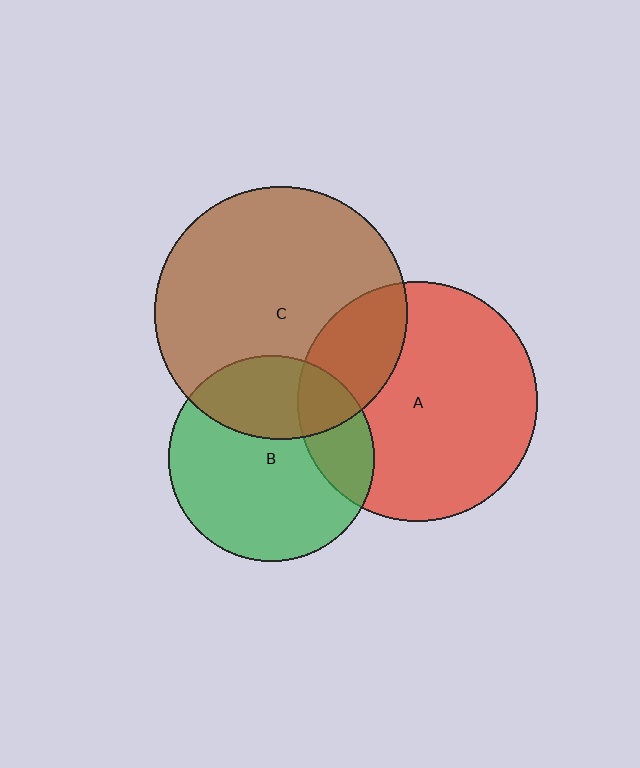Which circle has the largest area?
Circle C (brown).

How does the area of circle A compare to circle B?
Approximately 1.4 times.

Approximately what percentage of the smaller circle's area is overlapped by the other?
Approximately 25%.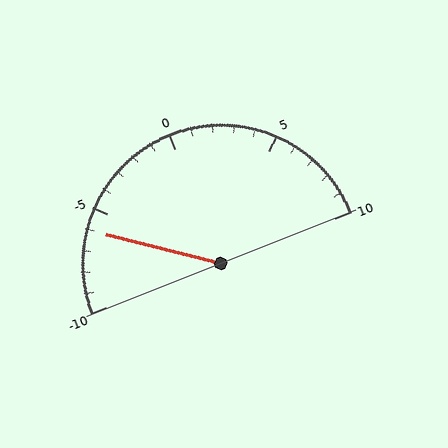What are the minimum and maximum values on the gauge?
The gauge ranges from -10 to 10.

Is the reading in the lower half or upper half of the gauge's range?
The reading is in the lower half of the range (-10 to 10).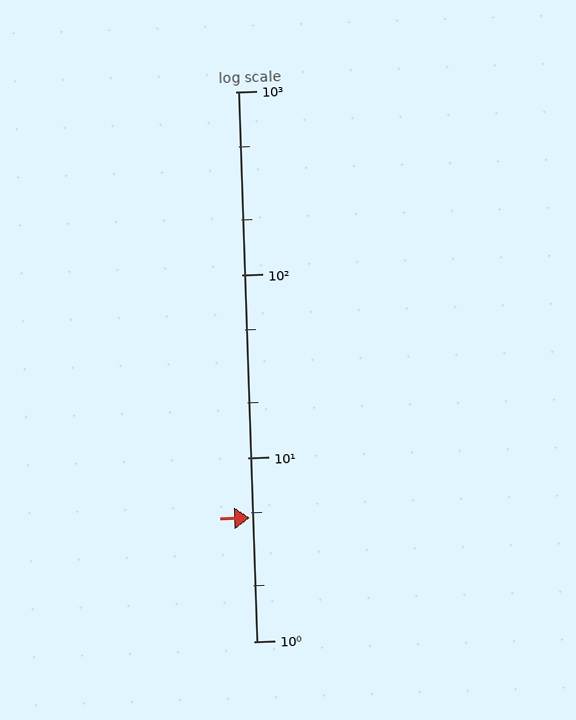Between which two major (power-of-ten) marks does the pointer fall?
The pointer is between 1 and 10.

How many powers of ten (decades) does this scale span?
The scale spans 3 decades, from 1 to 1000.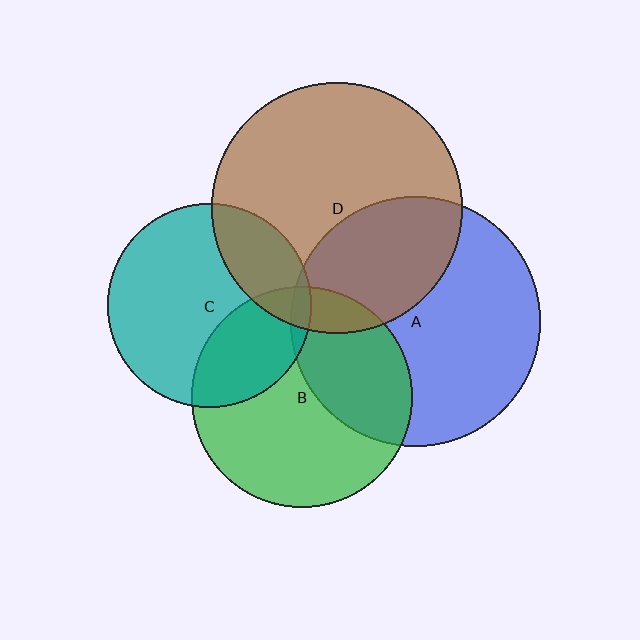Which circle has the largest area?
Circle D (brown).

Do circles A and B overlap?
Yes.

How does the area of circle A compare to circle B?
Approximately 1.3 times.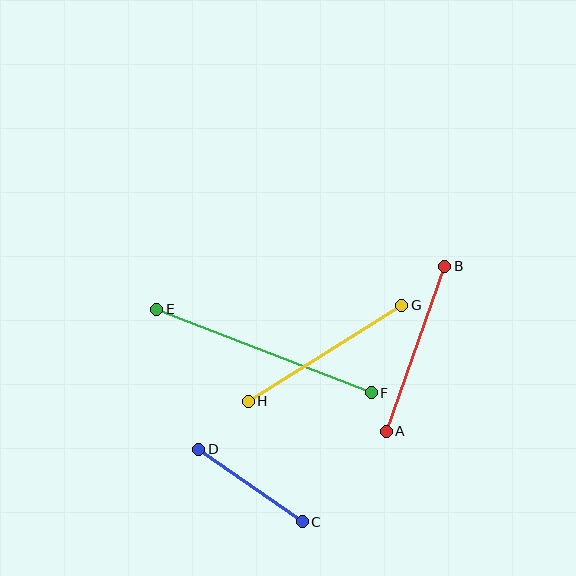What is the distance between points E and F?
The distance is approximately 230 pixels.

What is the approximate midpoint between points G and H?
The midpoint is at approximately (325, 353) pixels.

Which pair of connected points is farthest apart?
Points E and F are farthest apart.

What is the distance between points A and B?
The distance is approximately 175 pixels.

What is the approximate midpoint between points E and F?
The midpoint is at approximately (264, 351) pixels.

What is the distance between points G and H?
The distance is approximately 181 pixels.